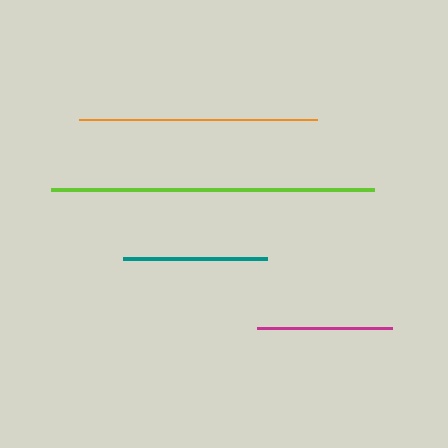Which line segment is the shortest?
The magenta line is the shortest at approximately 135 pixels.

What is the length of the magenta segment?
The magenta segment is approximately 135 pixels long.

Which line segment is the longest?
The lime line is the longest at approximately 323 pixels.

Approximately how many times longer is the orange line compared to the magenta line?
The orange line is approximately 1.8 times the length of the magenta line.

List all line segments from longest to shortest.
From longest to shortest: lime, orange, teal, magenta.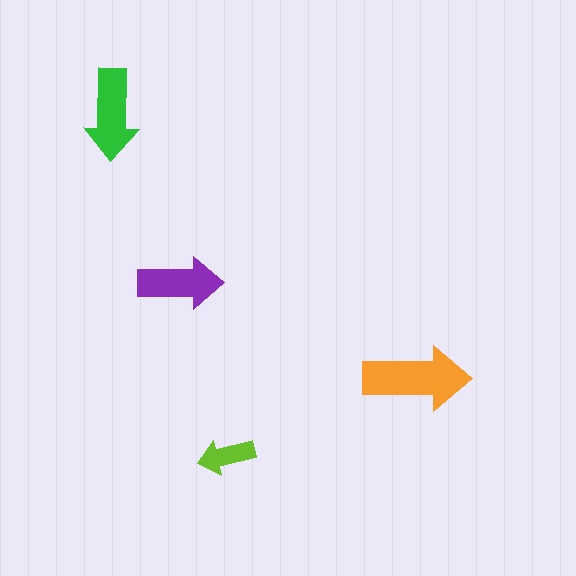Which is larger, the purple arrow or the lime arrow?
The purple one.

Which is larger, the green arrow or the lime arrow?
The green one.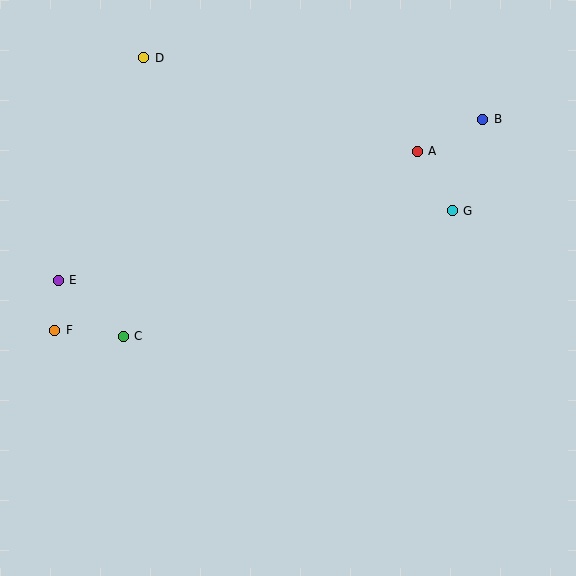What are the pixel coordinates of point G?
Point G is at (452, 211).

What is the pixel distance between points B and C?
The distance between B and C is 420 pixels.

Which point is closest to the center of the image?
Point C at (123, 336) is closest to the center.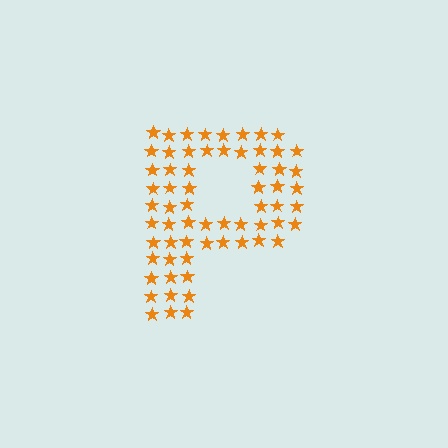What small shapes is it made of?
It is made of small stars.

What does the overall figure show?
The overall figure shows the letter P.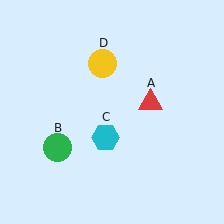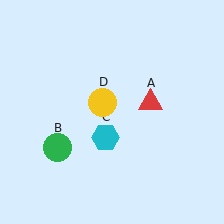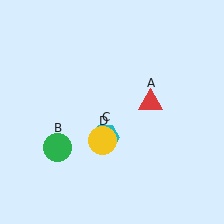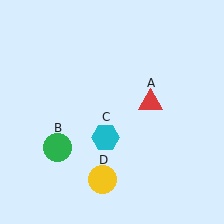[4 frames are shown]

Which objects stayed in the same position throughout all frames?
Red triangle (object A) and green circle (object B) and cyan hexagon (object C) remained stationary.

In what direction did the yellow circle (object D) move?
The yellow circle (object D) moved down.